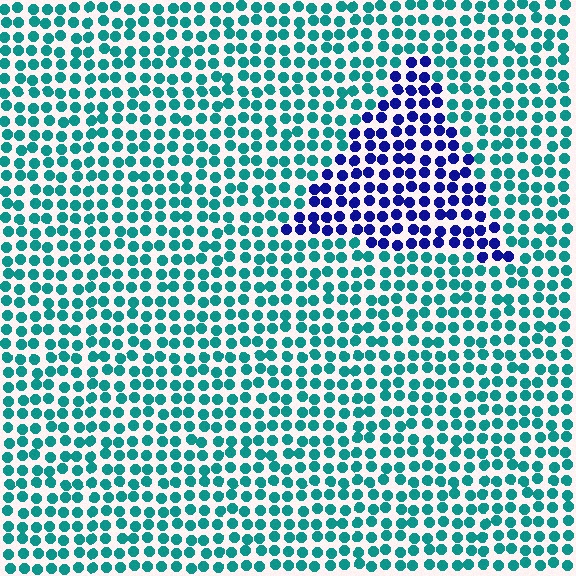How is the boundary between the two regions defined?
The boundary is defined purely by a slight shift in hue (about 64 degrees). Spacing, size, and orientation are identical on both sides.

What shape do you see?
I see a triangle.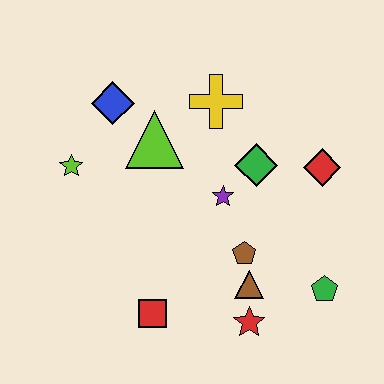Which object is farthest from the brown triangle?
The blue diamond is farthest from the brown triangle.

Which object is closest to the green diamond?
The purple star is closest to the green diamond.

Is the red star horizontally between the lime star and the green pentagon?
Yes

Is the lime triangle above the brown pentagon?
Yes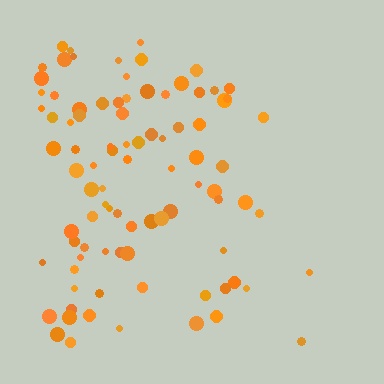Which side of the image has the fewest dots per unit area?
The right.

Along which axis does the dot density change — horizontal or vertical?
Horizontal.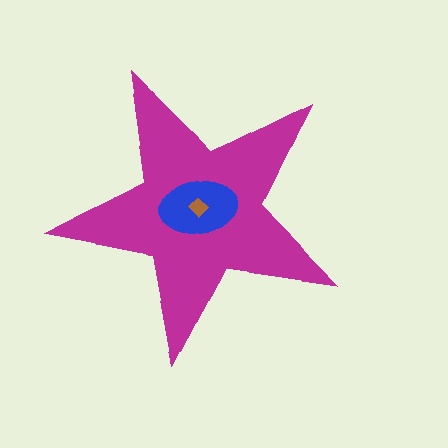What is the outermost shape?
The magenta star.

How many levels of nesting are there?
3.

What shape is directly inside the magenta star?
The blue ellipse.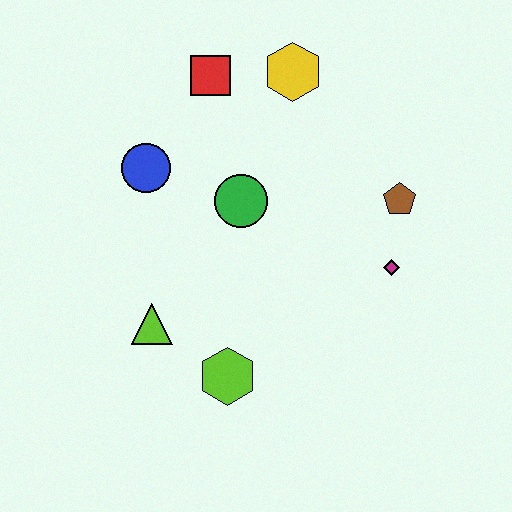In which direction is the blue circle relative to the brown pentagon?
The blue circle is to the left of the brown pentagon.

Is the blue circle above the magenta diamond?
Yes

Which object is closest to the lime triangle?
The lime hexagon is closest to the lime triangle.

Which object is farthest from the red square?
The lime hexagon is farthest from the red square.